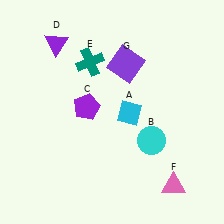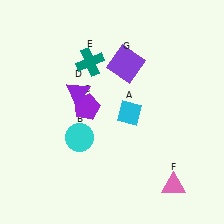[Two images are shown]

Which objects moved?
The objects that moved are: the cyan circle (B), the purple triangle (D).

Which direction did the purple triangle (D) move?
The purple triangle (D) moved down.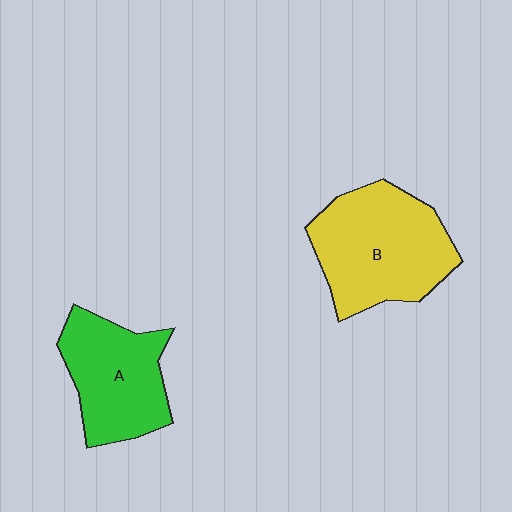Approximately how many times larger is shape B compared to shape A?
Approximately 1.3 times.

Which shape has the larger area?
Shape B (yellow).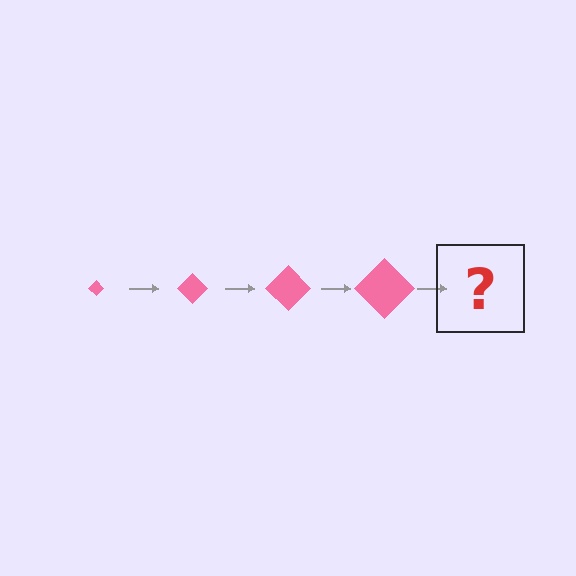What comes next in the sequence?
The next element should be a pink diamond, larger than the previous one.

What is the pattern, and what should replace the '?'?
The pattern is that the diamond gets progressively larger each step. The '?' should be a pink diamond, larger than the previous one.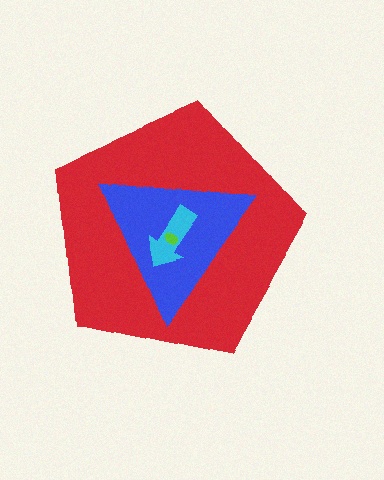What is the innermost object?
The lime ellipse.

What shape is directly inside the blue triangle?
The cyan arrow.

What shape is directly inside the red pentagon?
The blue triangle.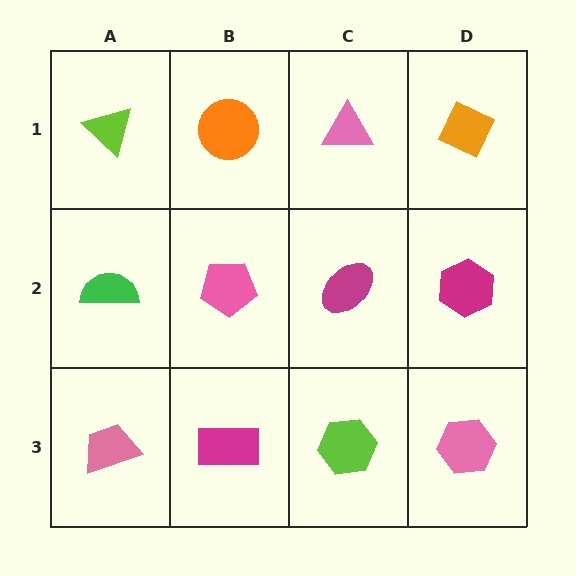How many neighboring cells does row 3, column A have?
2.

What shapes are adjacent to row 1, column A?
A green semicircle (row 2, column A), an orange circle (row 1, column B).